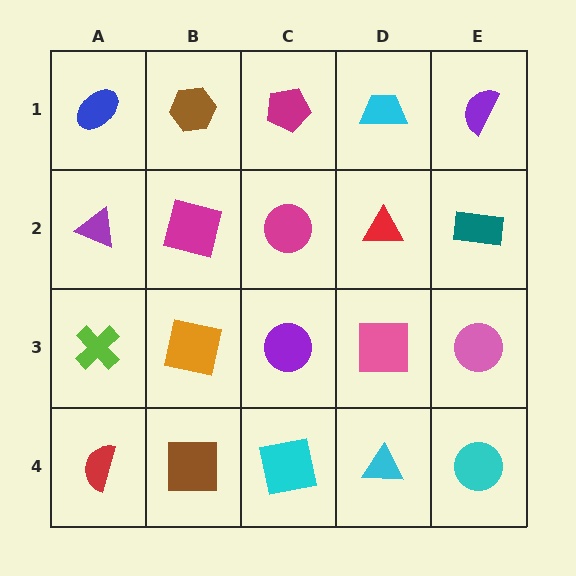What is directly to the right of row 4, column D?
A cyan circle.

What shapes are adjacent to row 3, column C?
A magenta circle (row 2, column C), a cyan square (row 4, column C), an orange square (row 3, column B), a pink square (row 3, column D).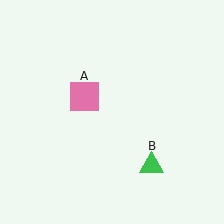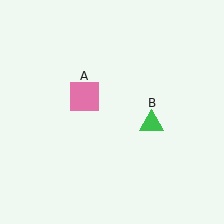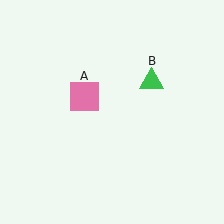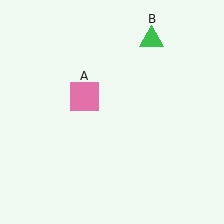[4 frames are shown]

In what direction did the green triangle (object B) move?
The green triangle (object B) moved up.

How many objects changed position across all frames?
1 object changed position: green triangle (object B).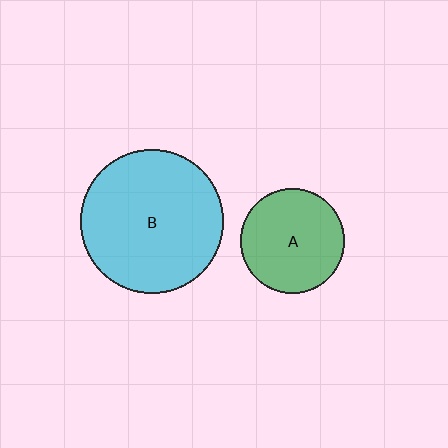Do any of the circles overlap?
No, none of the circles overlap.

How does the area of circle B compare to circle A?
Approximately 1.9 times.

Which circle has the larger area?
Circle B (cyan).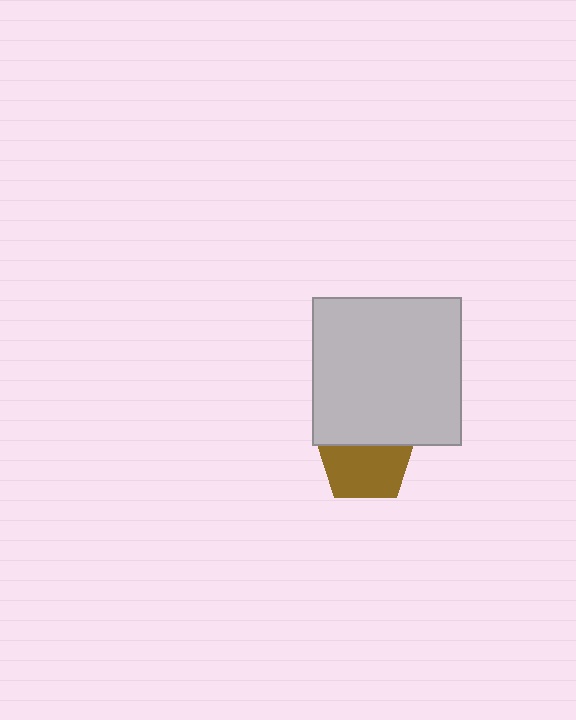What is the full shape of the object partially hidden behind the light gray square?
The partially hidden object is a brown pentagon.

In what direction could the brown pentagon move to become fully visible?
The brown pentagon could move down. That would shift it out from behind the light gray square entirely.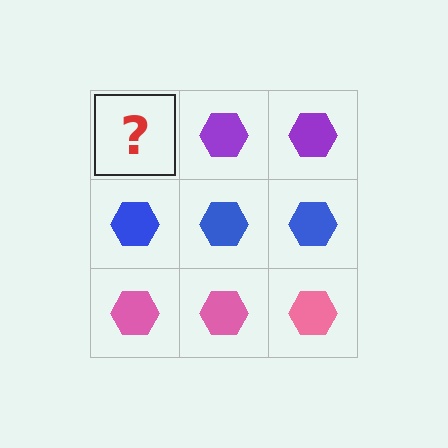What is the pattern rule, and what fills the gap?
The rule is that each row has a consistent color. The gap should be filled with a purple hexagon.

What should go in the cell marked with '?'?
The missing cell should contain a purple hexagon.